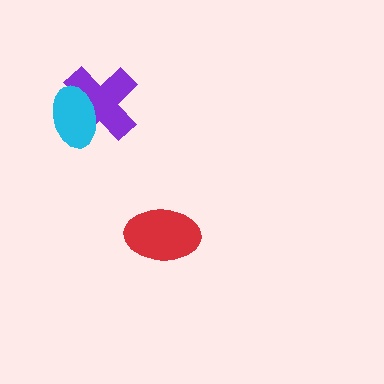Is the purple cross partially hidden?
Yes, it is partially covered by another shape.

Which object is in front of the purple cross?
The cyan ellipse is in front of the purple cross.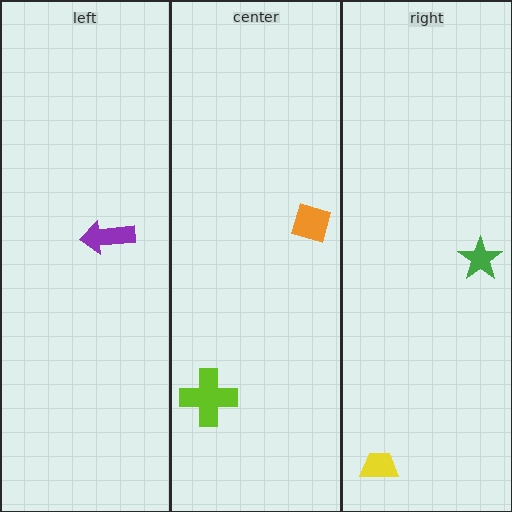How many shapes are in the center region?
2.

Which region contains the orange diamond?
The center region.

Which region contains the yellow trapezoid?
The right region.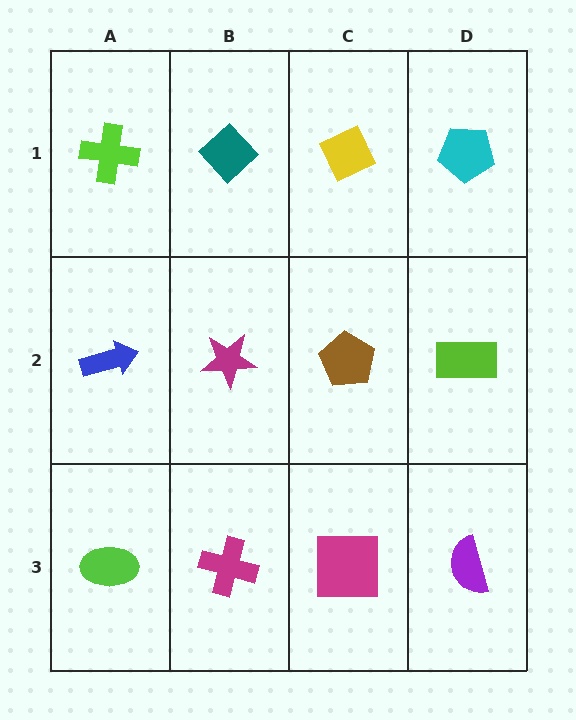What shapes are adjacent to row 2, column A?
A lime cross (row 1, column A), a lime ellipse (row 3, column A), a magenta star (row 2, column B).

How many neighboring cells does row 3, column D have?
2.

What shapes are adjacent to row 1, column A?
A blue arrow (row 2, column A), a teal diamond (row 1, column B).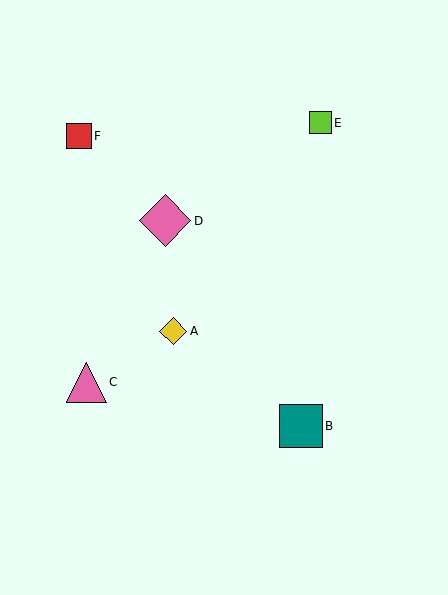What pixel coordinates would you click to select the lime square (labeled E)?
Click at (320, 123) to select the lime square E.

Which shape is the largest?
The pink diamond (labeled D) is the largest.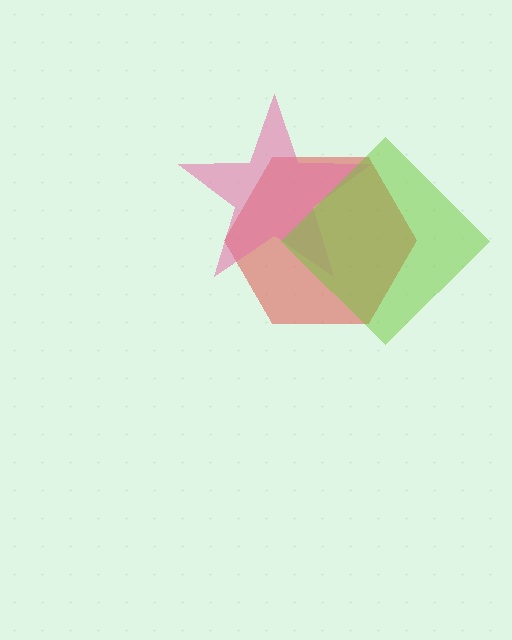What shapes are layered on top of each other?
The layered shapes are: a red hexagon, a pink star, a lime diamond.